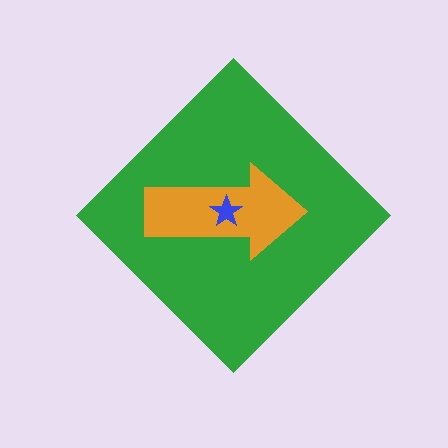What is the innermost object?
The blue star.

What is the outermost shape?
The green diamond.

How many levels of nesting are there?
3.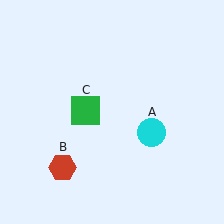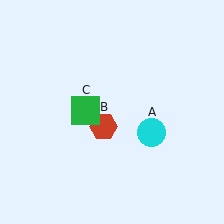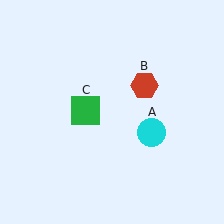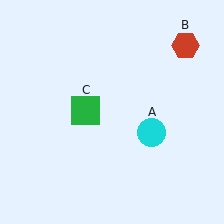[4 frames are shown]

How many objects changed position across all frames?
1 object changed position: red hexagon (object B).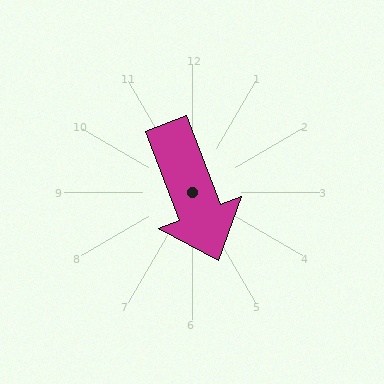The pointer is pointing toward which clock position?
Roughly 5 o'clock.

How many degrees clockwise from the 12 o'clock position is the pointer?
Approximately 159 degrees.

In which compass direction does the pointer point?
South.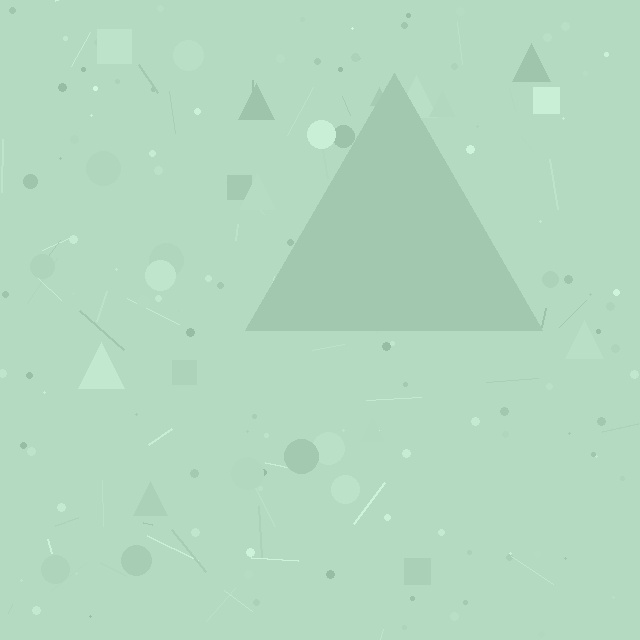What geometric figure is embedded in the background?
A triangle is embedded in the background.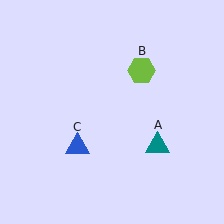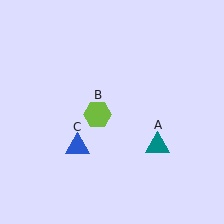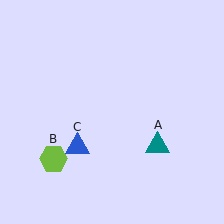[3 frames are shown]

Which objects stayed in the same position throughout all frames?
Teal triangle (object A) and blue triangle (object C) remained stationary.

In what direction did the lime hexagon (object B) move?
The lime hexagon (object B) moved down and to the left.